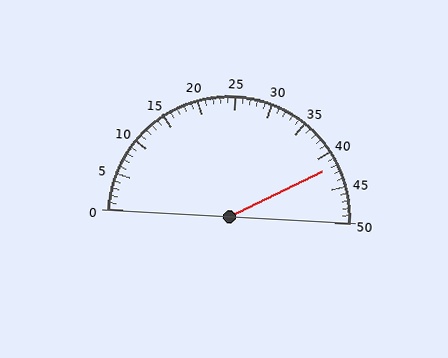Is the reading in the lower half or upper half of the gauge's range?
The reading is in the upper half of the range (0 to 50).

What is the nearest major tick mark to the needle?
The nearest major tick mark is 40.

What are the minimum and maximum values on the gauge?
The gauge ranges from 0 to 50.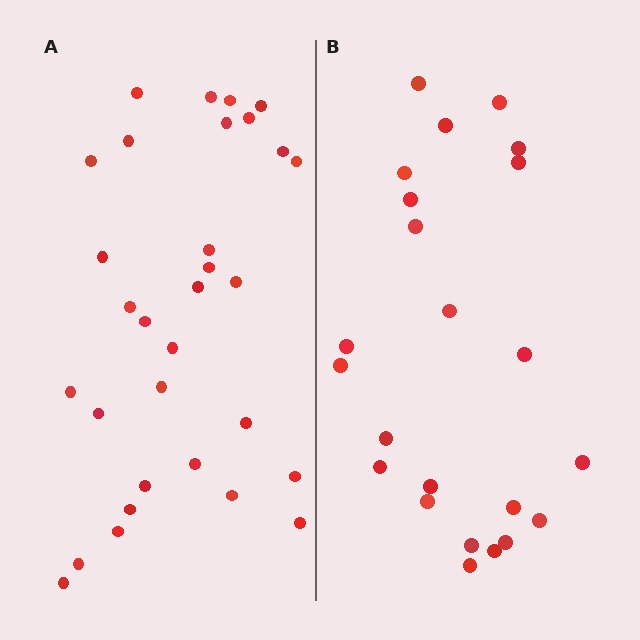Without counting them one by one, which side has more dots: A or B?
Region A (the left region) has more dots.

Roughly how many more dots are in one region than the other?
Region A has roughly 8 or so more dots than region B.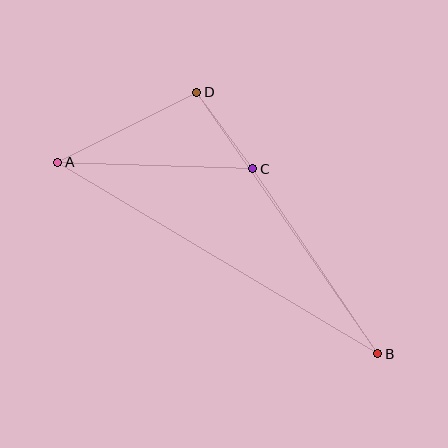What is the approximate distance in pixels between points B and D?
The distance between B and D is approximately 318 pixels.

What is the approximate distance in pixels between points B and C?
The distance between B and C is approximately 224 pixels.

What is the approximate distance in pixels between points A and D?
The distance between A and D is approximately 156 pixels.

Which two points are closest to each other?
Points C and D are closest to each other.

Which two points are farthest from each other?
Points A and B are farthest from each other.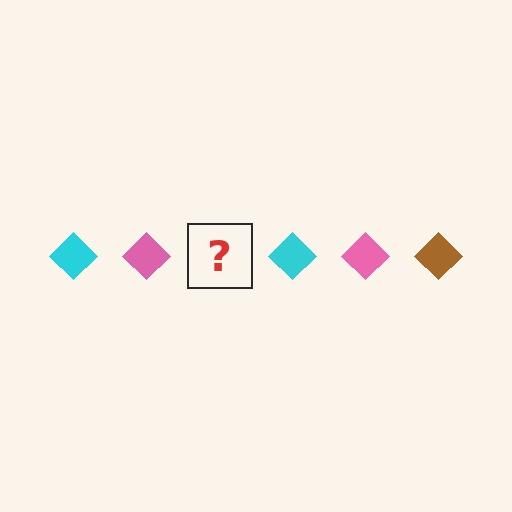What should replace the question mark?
The question mark should be replaced with a brown diamond.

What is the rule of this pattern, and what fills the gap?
The rule is that the pattern cycles through cyan, pink, brown diamonds. The gap should be filled with a brown diamond.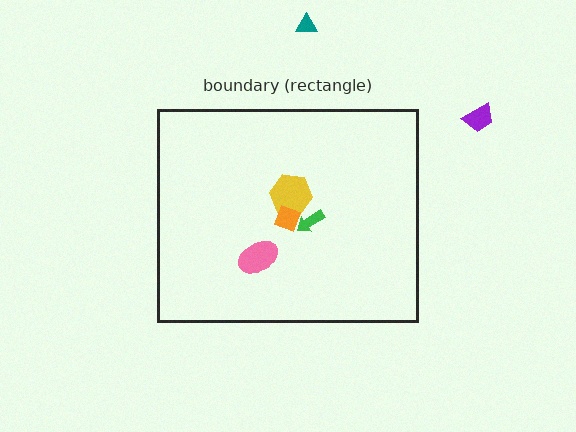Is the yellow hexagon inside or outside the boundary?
Inside.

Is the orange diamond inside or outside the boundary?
Inside.